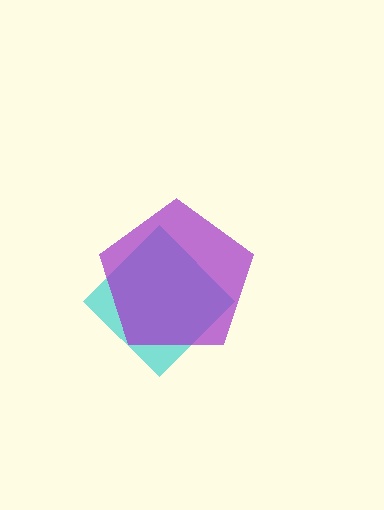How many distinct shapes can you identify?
There are 2 distinct shapes: a cyan diamond, a purple pentagon.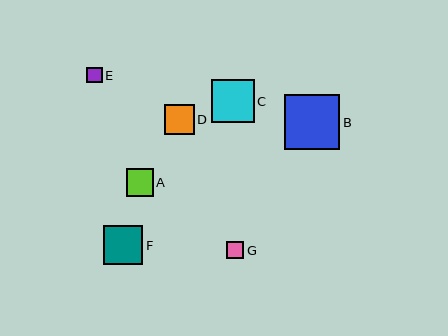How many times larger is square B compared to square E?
Square B is approximately 3.6 times the size of square E.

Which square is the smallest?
Square E is the smallest with a size of approximately 16 pixels.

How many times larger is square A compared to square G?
Square A is approximately 1.6 times the size of square G.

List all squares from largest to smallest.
From largest to smallest: B, C, F, D, A, G, E.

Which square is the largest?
Square B is the largest with a size of approximately 56 pixels.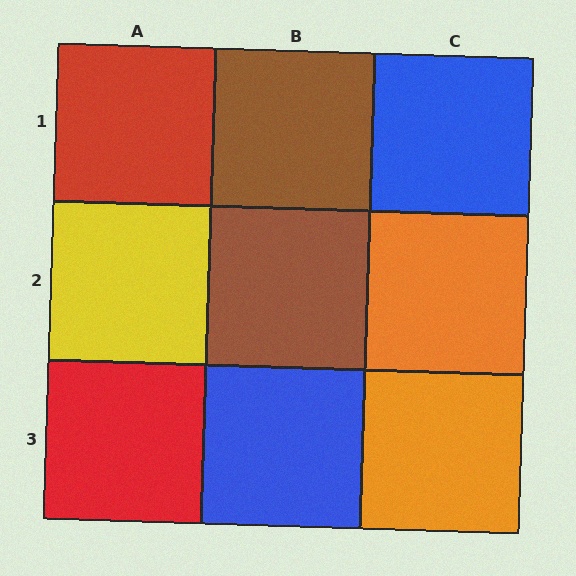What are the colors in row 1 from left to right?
Red, brown, blue.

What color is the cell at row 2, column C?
Orange.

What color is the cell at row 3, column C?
Orange.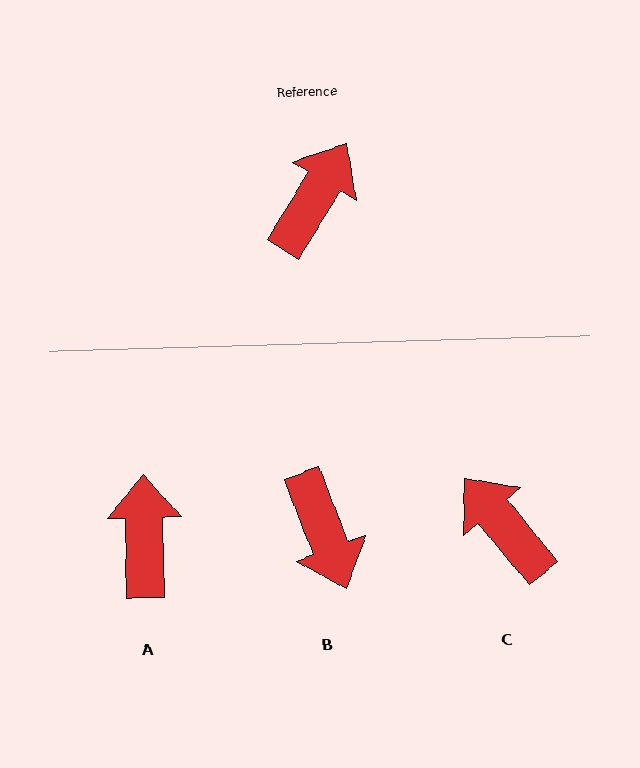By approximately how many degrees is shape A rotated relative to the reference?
Approximately 32 degrees counter-clockwise.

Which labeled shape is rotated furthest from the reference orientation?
B, about 128 degrees away.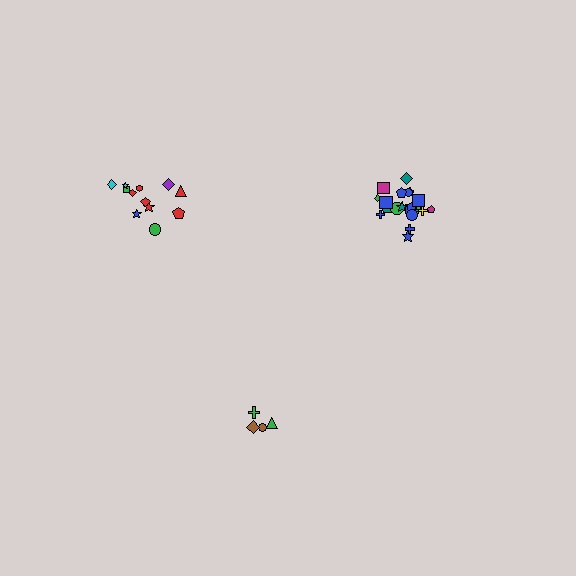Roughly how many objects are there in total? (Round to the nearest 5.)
Roughly 40 objects in total.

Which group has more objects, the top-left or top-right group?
The top-right group.